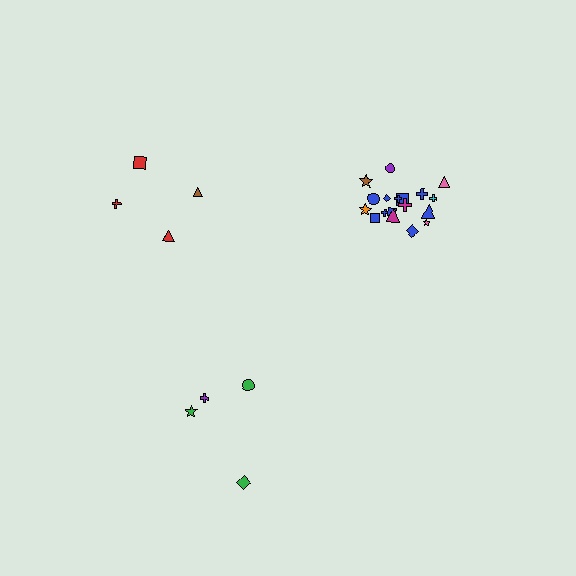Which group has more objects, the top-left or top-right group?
The top-right group.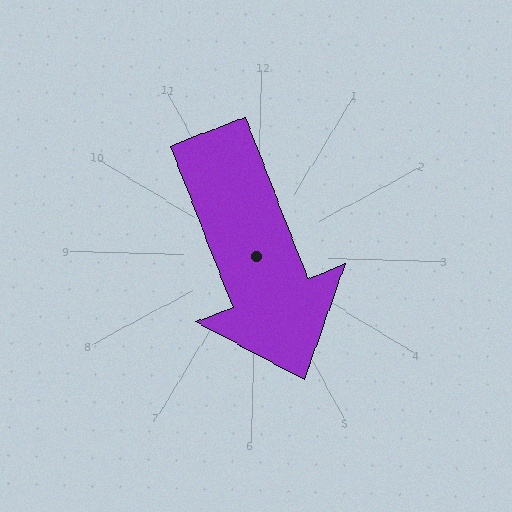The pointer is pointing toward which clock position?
Roughly 5 o'clock.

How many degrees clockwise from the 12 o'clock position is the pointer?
Approximately 157 degrees.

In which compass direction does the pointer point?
Southeast.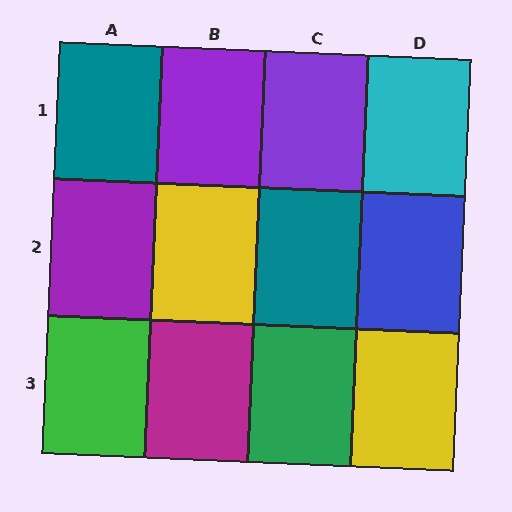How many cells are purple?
3 cells are purple.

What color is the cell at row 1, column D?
Cyan.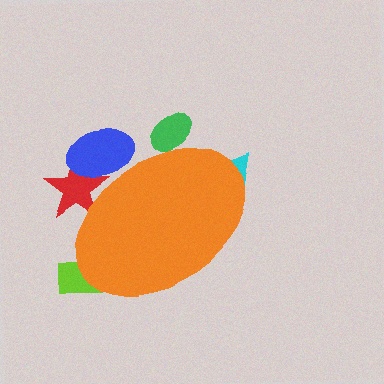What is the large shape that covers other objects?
An orange ellipse.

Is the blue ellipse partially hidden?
Yes, the blue ellipse is partially hidden behind the orange ellipse.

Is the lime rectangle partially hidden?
Yes, the lime rectangle is partially hidden behind the orange ellipse.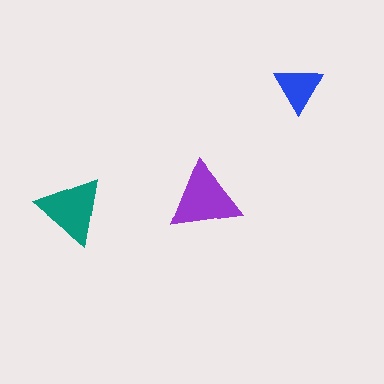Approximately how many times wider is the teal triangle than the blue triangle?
About 1.5 times wider.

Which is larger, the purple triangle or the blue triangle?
The purple one.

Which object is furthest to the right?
The blue triangle is rightmost.